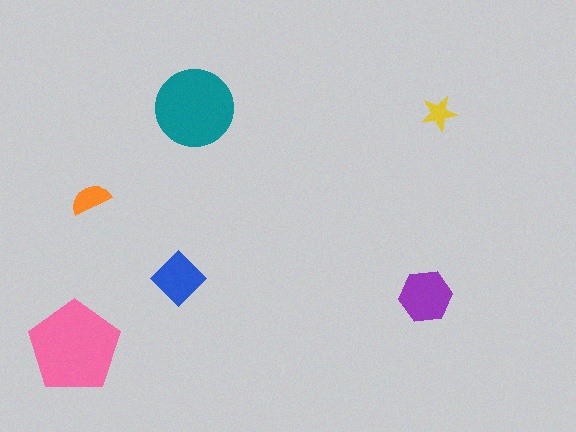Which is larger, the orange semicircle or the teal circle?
The teal circle.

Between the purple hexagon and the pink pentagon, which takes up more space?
The pink pentagon.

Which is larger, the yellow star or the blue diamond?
The blue diamond.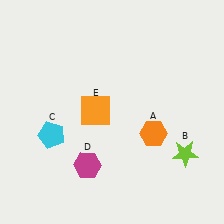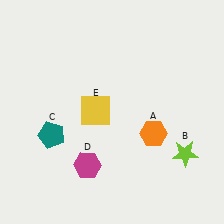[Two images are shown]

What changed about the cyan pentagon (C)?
In Image 1, C is cyan. In Image 2, it changed to teal.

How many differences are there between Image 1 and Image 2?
There are 2 differences between the two images.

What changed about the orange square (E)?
In Image 1, E is orange. In Image 2, it changed to yellow.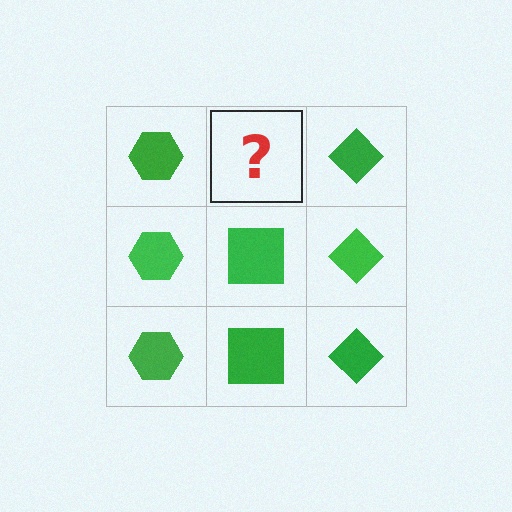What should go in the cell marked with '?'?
The missing cell should contain a green square.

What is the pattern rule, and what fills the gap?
The rule is that each column has a consistent shape. The gap should be filled with a green square.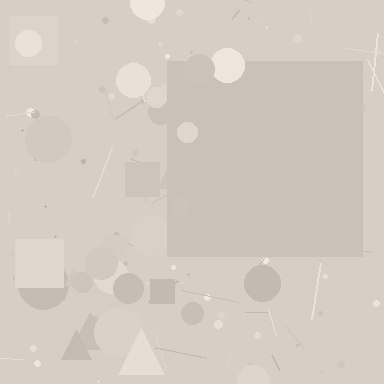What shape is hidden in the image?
A square is hidden in the image.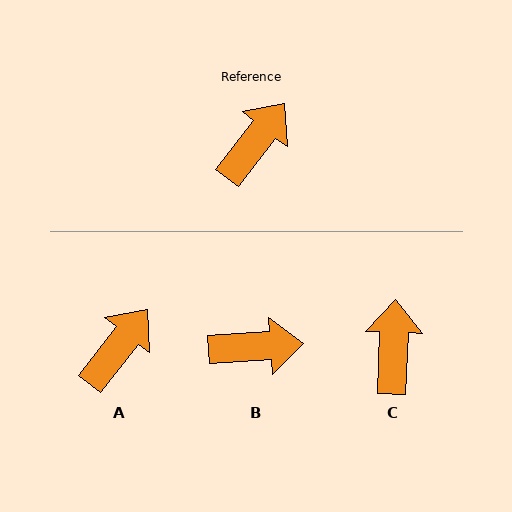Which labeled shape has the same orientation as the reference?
A.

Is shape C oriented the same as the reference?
No, it is off by about 35 degrees.